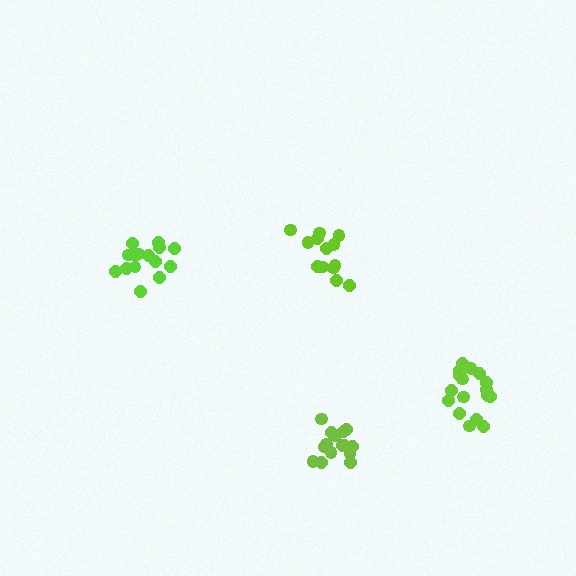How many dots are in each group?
Group 1: 13 dots, Group 2: 15 dots, Group 3: 15 dots, Group 4: 17 dots (60 total).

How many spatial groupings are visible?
There are 4 spatial groupings.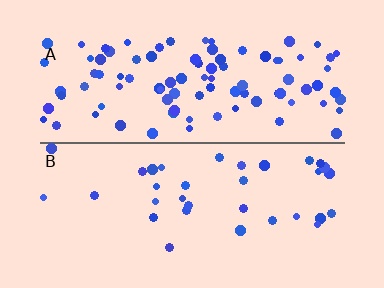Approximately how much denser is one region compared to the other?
Approximately 2.7× — region A over region B.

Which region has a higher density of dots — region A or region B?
A (the top).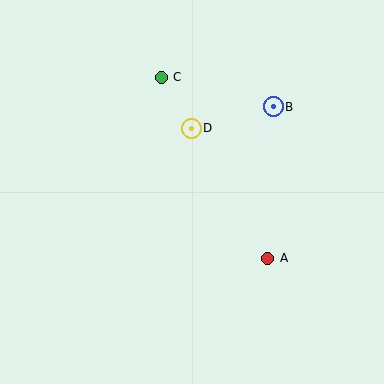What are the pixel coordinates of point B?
Point B is at (273, 107).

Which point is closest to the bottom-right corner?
Point A is closest to the bottom-right corner.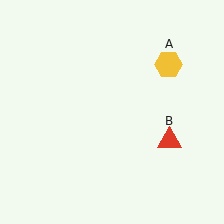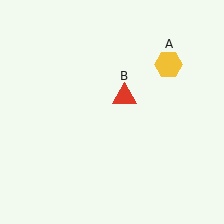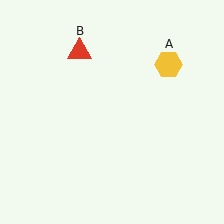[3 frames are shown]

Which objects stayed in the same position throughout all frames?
Yellow hexagon (object A) remained stationary.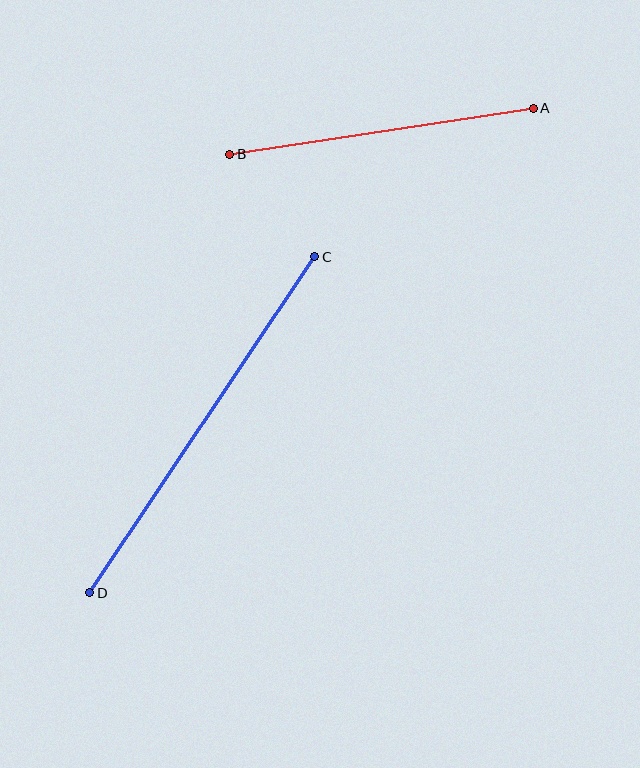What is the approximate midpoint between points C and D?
The midpoint is at approximately (202, 425) pixels.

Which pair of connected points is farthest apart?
Points C and D are farthest apart.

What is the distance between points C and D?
The distance is approximately 405 pixels.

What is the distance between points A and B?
The distance is approximately 307 pixels.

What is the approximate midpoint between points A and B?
The midpoint is at approximately (381, 131) pixels.